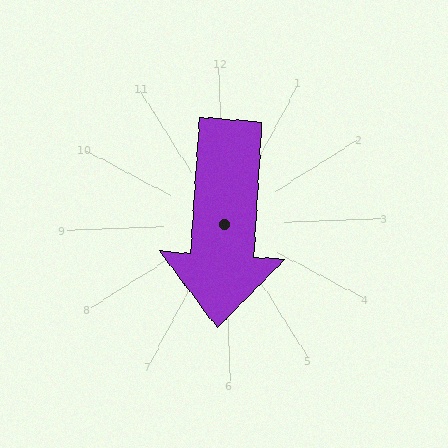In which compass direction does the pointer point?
South.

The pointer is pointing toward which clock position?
Roughly 6 o'clock.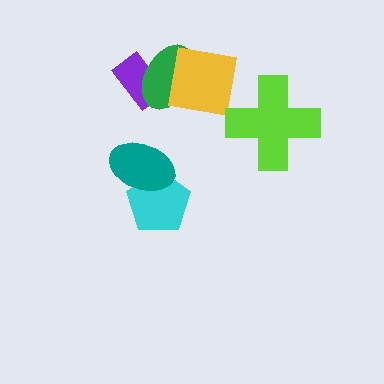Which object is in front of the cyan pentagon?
The teal ellipse is in front of the cyan pentagon.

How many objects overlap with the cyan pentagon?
1 object overlaps with the cyan pentagon.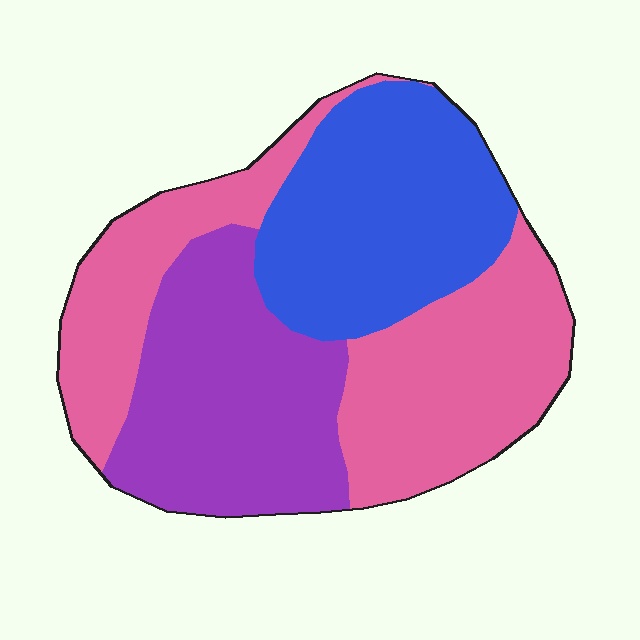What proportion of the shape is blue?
Blue covers about 30% of the shape.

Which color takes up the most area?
Pink, at roughly 40%.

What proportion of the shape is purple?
Purple covers about 30% of the shape.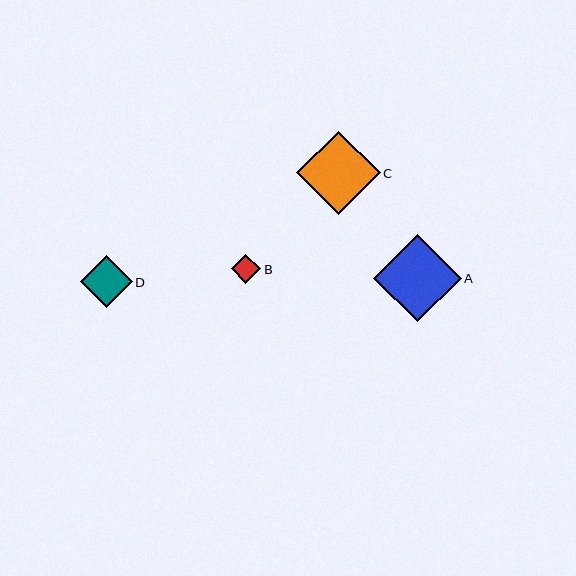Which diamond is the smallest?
Diamond B is the smallest with a size of approximately 29 pixels.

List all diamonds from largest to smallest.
From largest to smallest: A, C, D, B.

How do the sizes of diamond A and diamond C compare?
Diamond A and diamond C are approximately the same size.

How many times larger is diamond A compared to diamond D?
Diamond A is approximately 1.7 times the size of diamond D.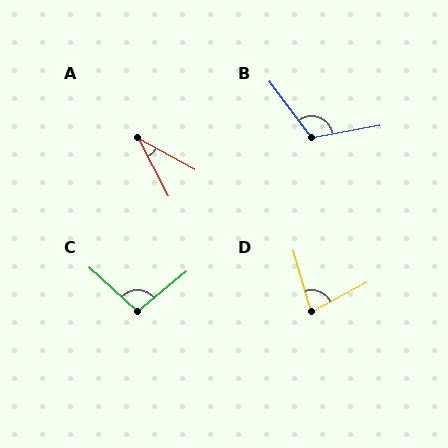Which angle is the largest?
B, at approximately 117 degrees.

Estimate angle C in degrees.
Approximately 98 degrees.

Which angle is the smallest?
A, at approximately 33 degrees.